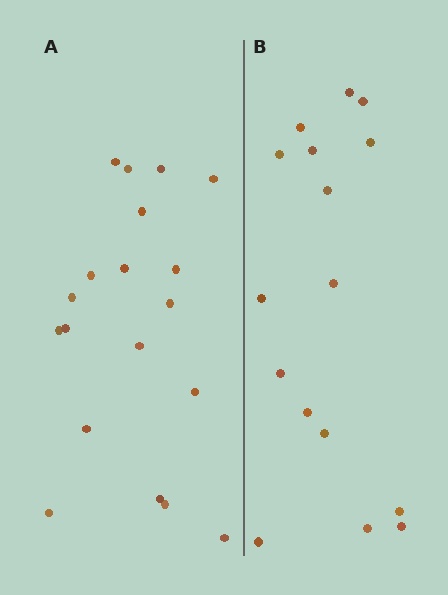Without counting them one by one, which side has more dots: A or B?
Region A (the left region) has more dots.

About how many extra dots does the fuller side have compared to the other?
Region A has just a few more — roughly 2 or 3 more dots than region B.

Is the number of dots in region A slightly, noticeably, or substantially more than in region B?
Region A has only slightly more — the two regions are fairly close. The ratio is roughly 1.2 to 1.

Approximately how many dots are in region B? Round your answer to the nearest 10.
About 20 dots. (The exact count is 16, which rounds to 20.)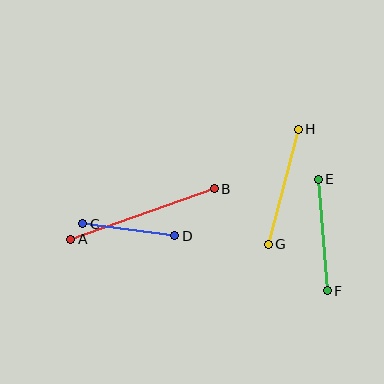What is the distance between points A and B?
The distance is approximately 152 pixels.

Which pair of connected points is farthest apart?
Points A and B are farthest apart.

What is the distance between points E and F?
The distance is approximately 111 pixels.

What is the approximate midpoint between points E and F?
The midpoint is at approximately (323, 235) pixels.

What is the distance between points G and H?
The distance is approximately 119 pixels.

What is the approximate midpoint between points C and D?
The midpoint is at approximately (129, 230) pixels.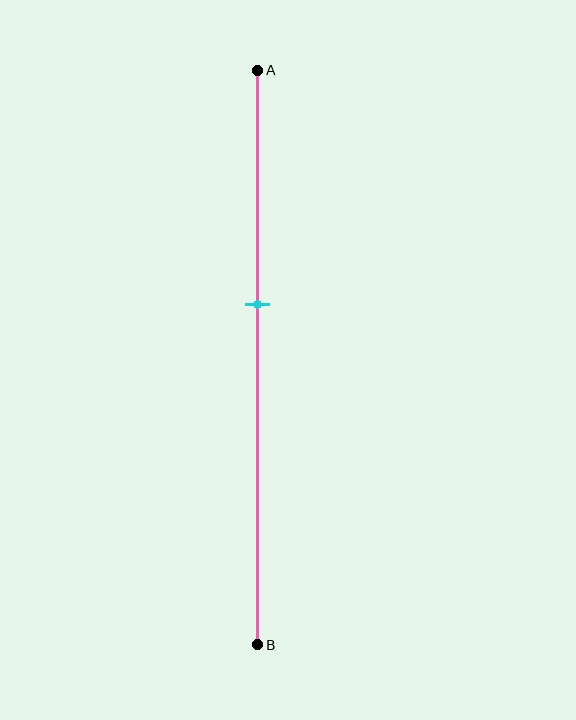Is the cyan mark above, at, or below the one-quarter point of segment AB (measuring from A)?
The cyan mark is below the one-quarter point of segment AB.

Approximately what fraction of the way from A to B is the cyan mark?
The cyan mark is approximately 40% of the way from A to B.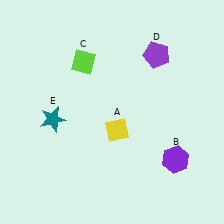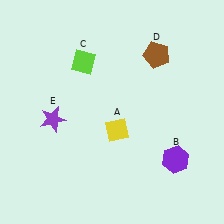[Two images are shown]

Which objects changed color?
D changed from purple to brown. E changed from teal to purple.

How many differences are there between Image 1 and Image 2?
There are 2 differences between the two images.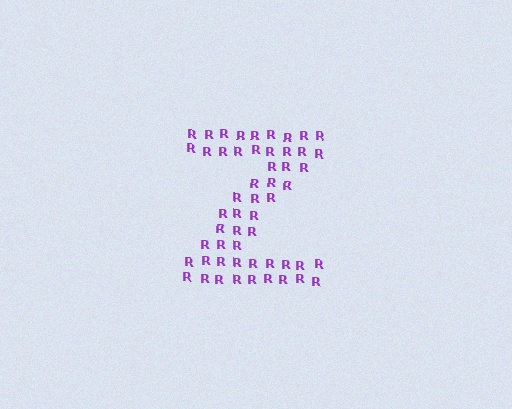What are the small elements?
The small elements are letter R's.